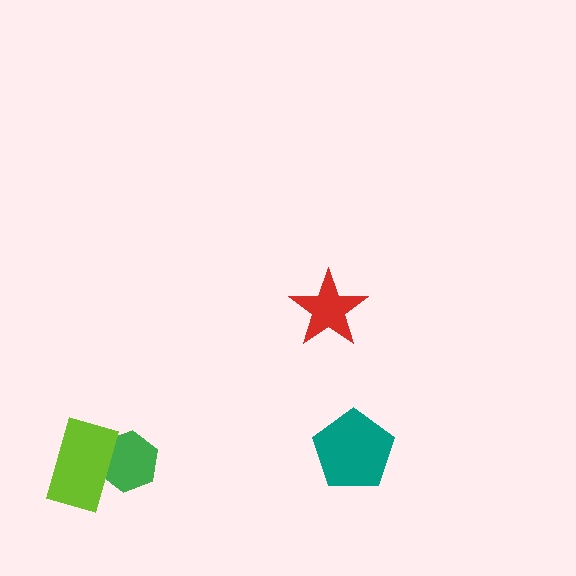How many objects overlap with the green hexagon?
1 object overlaps with the green hexagon.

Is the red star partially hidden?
No, no other shape covers it.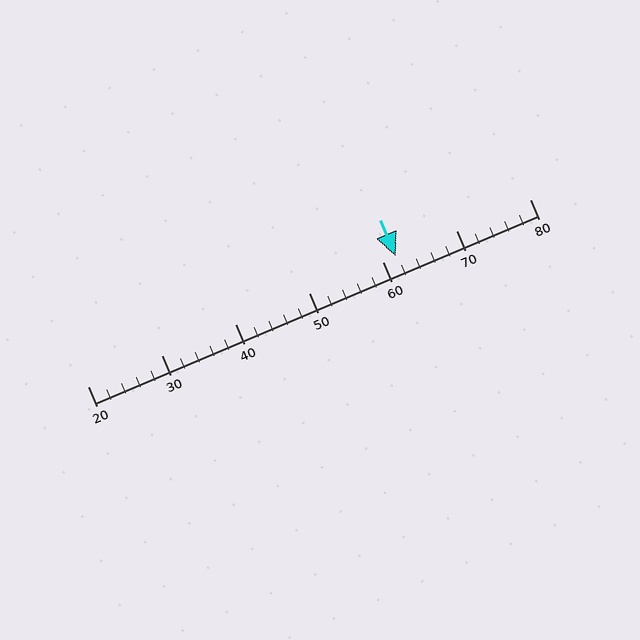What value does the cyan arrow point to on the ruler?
The cyan arrow points to approximately 62.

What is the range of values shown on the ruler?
The ruler shows values from 20 to 80.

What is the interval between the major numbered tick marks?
The major tick marks are spaced 10 units apart.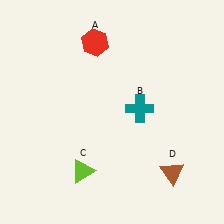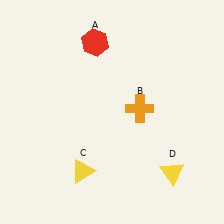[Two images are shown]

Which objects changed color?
B changed from teal to orange. C changed from lime to yellow. D changed from brown to yellow.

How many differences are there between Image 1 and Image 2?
There are 3 differences between the two images.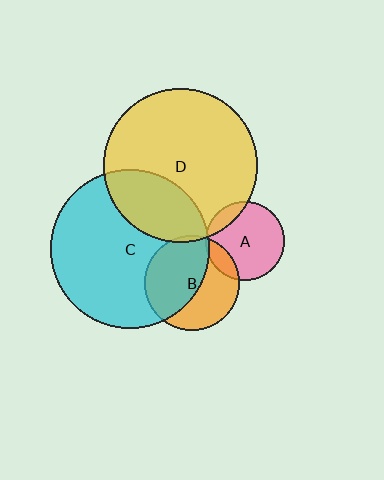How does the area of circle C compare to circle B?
Approximately 2.8 times.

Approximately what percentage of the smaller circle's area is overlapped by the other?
Approximately 5%.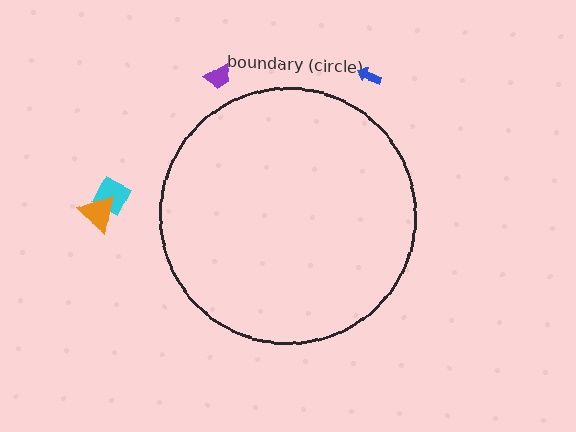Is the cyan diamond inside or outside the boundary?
Outside.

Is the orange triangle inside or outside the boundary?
Outside.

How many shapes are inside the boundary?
0 inside, 4 outside.